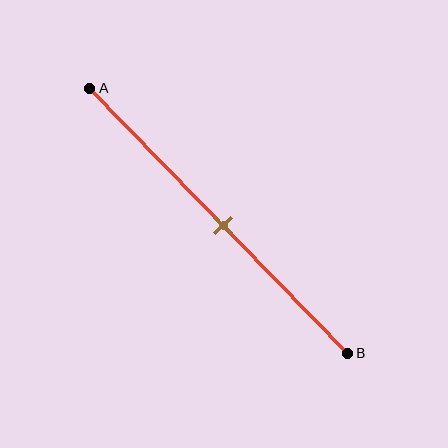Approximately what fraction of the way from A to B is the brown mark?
The brown mark is approximately 50% of the way from A to B.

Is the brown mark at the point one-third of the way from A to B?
No, the mark is at about 50% from A, not at the 33% one-third point.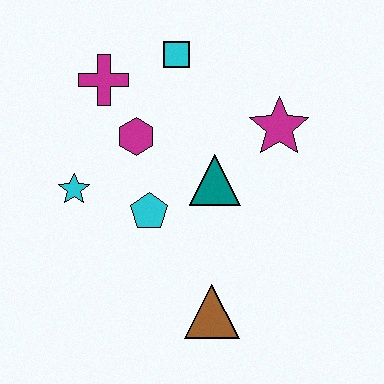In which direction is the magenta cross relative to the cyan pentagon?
The magenta cross is above the cyan pentagon.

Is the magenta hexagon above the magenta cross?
No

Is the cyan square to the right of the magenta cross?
Yes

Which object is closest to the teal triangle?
The cyan pentagon is closest to the teal triangle.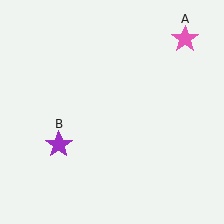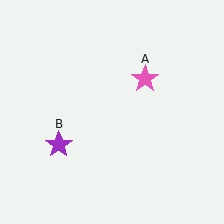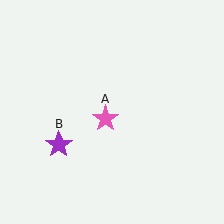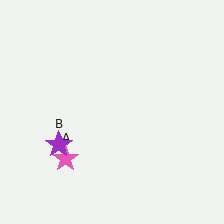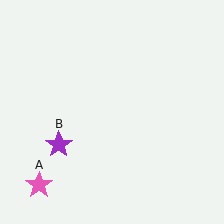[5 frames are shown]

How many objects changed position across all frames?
1 object changed position: pink star (object A).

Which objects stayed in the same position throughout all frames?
Purple star (object B) remained stationary.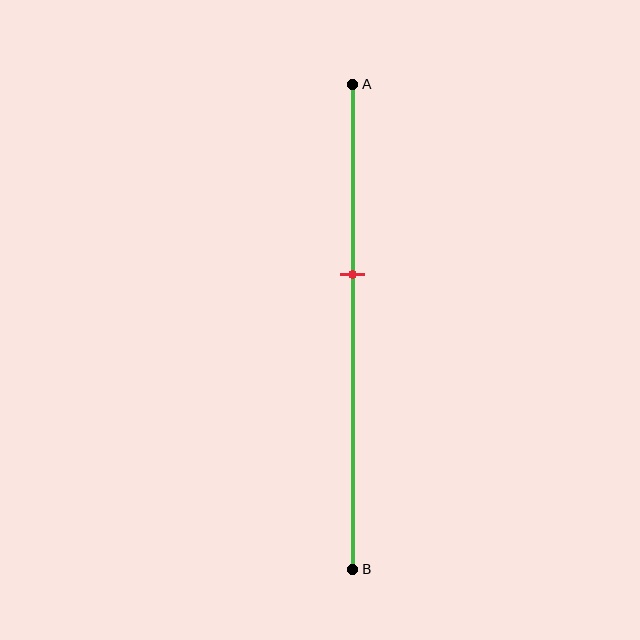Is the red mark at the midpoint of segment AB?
No, the mark is at about 40% from A, not at the 50% midpoint.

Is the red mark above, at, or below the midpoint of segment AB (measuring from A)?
The red mark is above the midpoint of segment AB.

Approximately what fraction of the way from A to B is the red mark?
The red mark is approximately 40% of the way from A to B.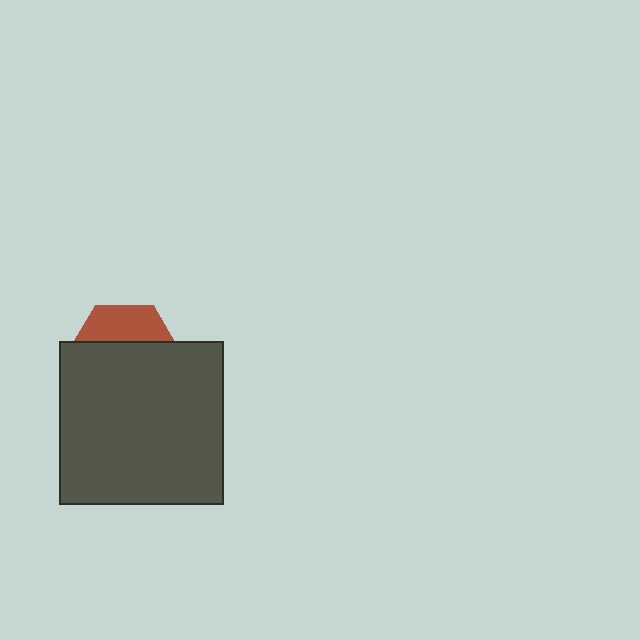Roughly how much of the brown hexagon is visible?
A small part of it is visible (roughly 32%).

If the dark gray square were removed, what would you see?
You would see the complete brown hexagon.